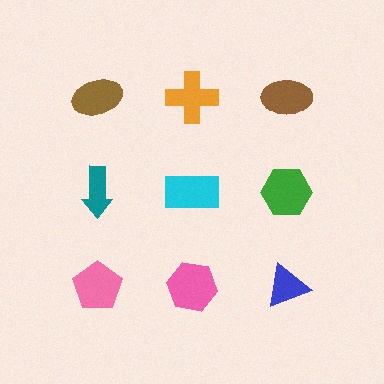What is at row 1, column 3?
A brown ellipse.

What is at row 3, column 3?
A blue triangle.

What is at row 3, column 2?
A pink hexagon.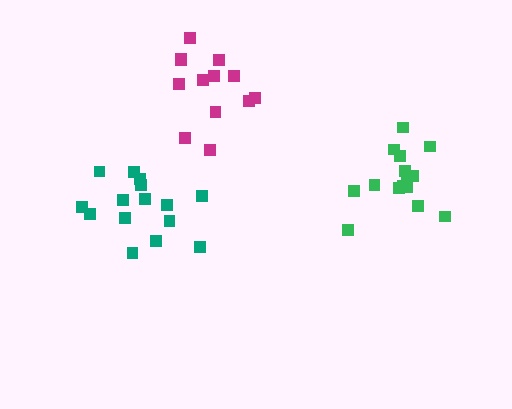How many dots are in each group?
Group 1: 13 dots, Group 2: 15 dots, Group 3: 15 dots (43 total).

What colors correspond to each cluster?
The clusters are colored: magenta, teal, green.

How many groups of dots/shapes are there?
There are 3 groups.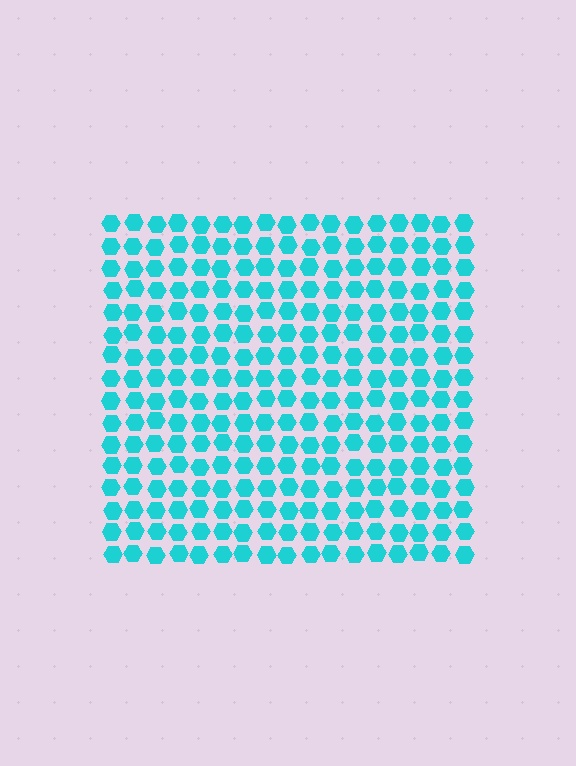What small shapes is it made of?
It is made of small hexagons.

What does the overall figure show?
The overall figure shows a square.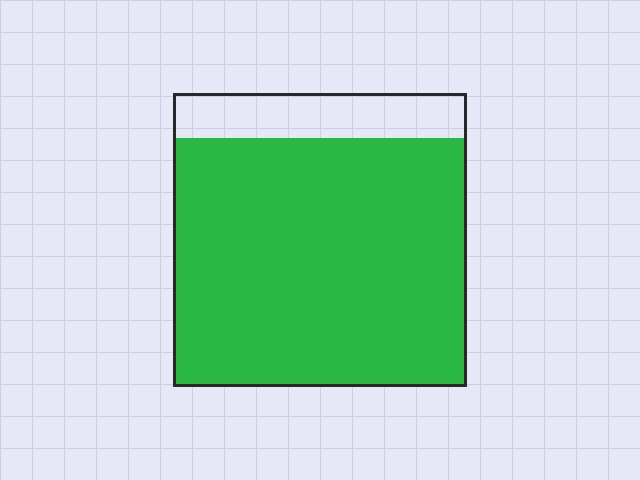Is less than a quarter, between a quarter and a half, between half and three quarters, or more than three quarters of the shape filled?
More than three quarters.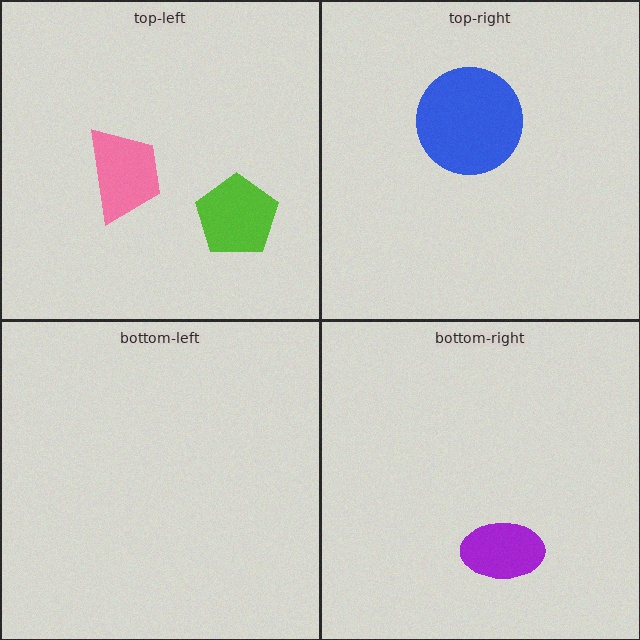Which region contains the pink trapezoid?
The top-left region.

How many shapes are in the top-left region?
2.